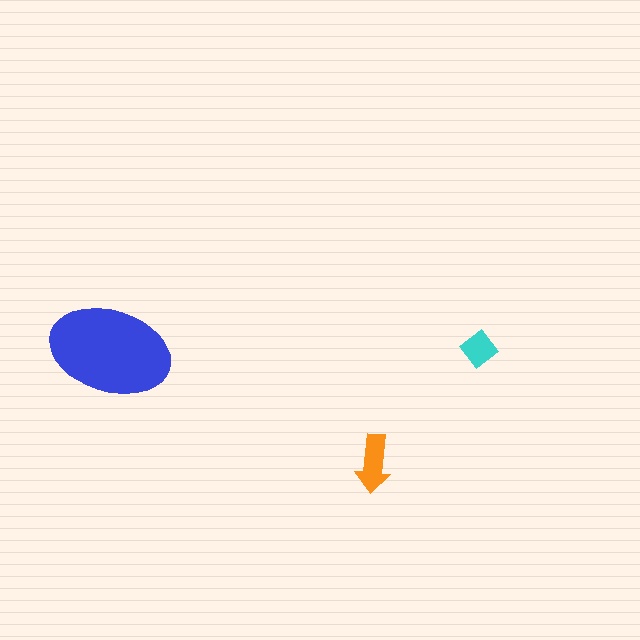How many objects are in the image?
There are 3 objects in the image.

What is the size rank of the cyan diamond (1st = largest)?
3rd.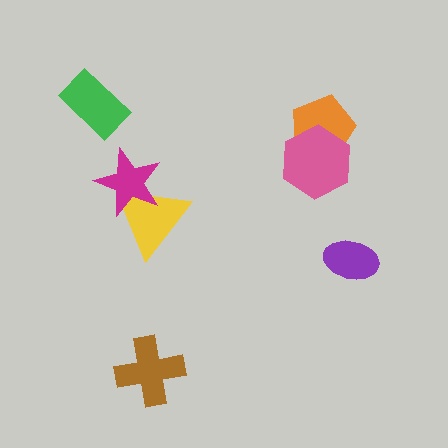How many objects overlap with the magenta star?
1 object overlaps with the magenta star.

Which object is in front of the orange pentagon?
The pink hexagon is in front of the orange pentagon.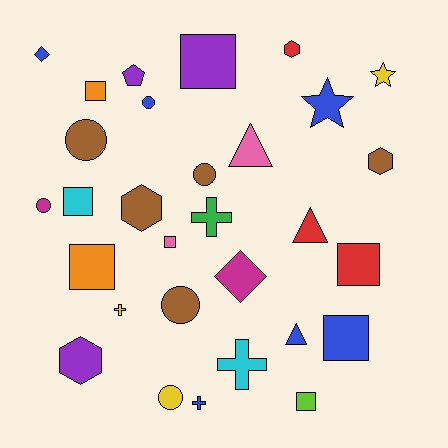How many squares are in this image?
There are 8 squares.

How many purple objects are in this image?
There are 3 purple objects.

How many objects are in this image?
There are 30 objects.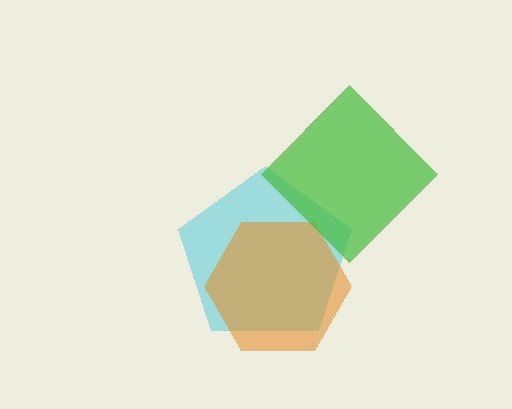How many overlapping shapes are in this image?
There are 3 overlapping shapes in the image.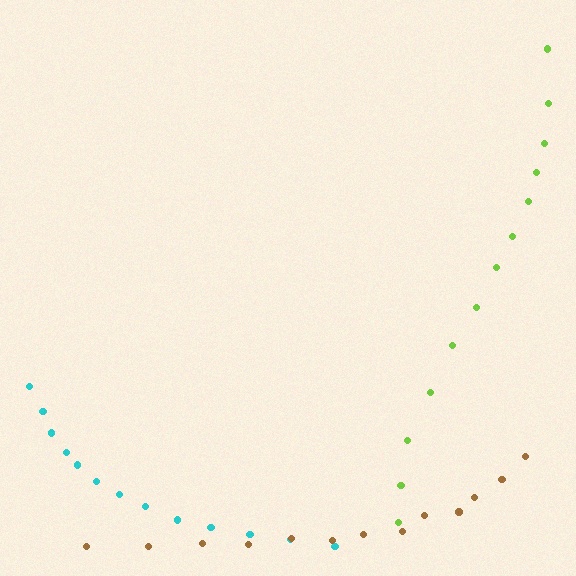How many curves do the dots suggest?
There are 3 distinct paths.